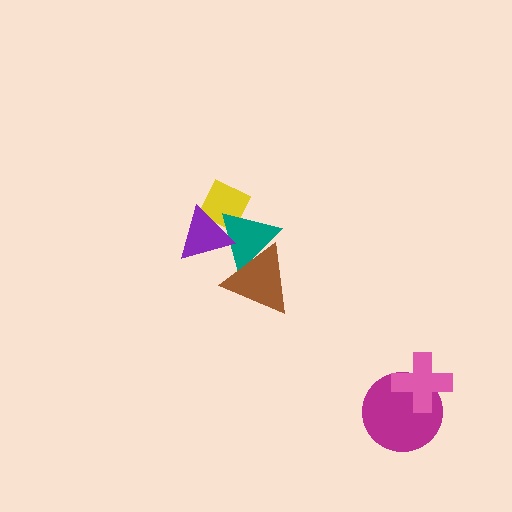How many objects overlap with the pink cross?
1 object overlaps with the pink cross.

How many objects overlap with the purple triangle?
2 objects overlap with the purple triangle.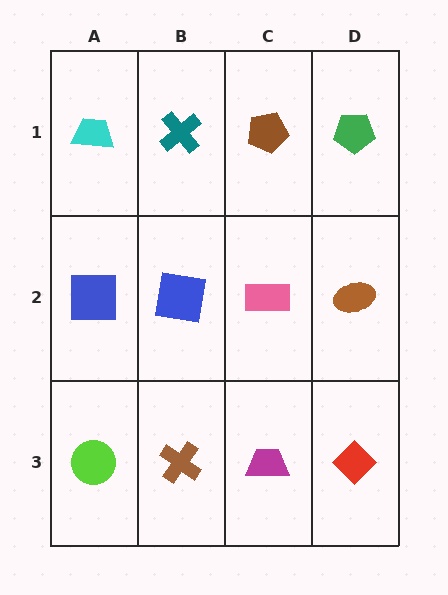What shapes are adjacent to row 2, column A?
A cyan trapezoid (row 1, column A), a lime circle (row 3, column A), a blue square (row 2, column B).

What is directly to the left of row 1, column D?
A brown pentagon.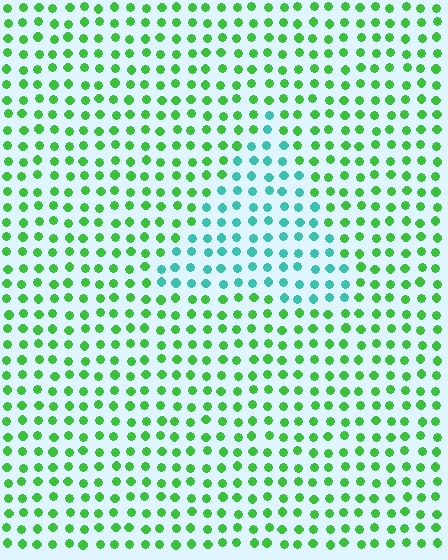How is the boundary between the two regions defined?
The boundary is defined purely by a slight shift in hue (about 52 degrees). Spacing, size, and orientation are identical on both sides.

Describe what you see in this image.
The image is filled with small green elements in a uniform arrangement. A triangle-shaped region is visible where the elements are tinted to a slightly different hue, forming a subtle color boundary.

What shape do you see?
I see a triangle.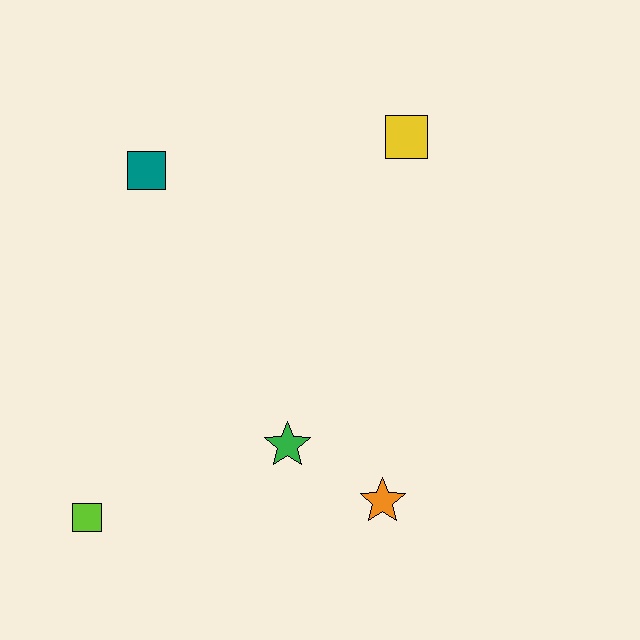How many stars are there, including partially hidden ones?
There are 2 stars.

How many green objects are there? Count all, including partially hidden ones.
There is 1 green object.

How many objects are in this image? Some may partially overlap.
There are 5 objects.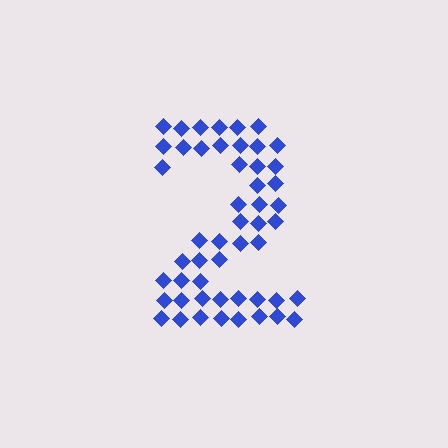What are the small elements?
The small elements are diamonds.